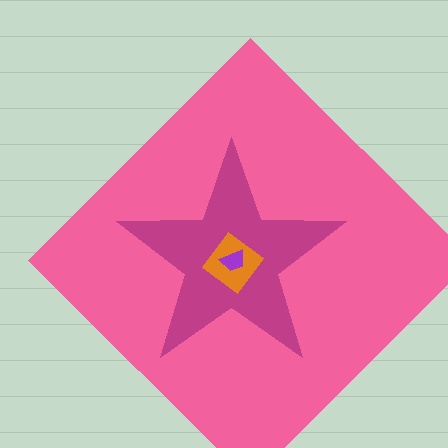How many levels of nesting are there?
4.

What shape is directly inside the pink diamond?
The magenta star.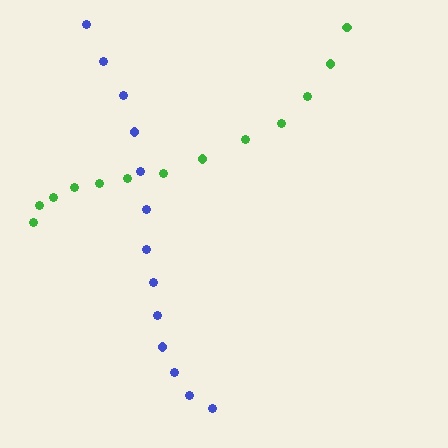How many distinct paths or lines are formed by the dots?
There are 2 distinct paths.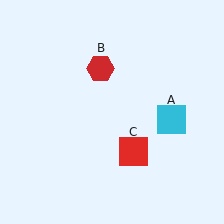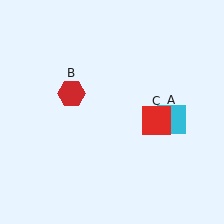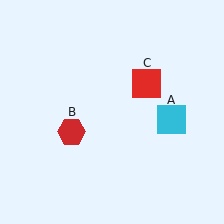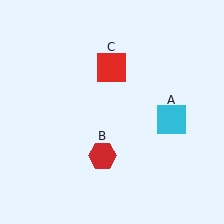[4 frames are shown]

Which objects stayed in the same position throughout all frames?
Cyan square (object A) remained stationary.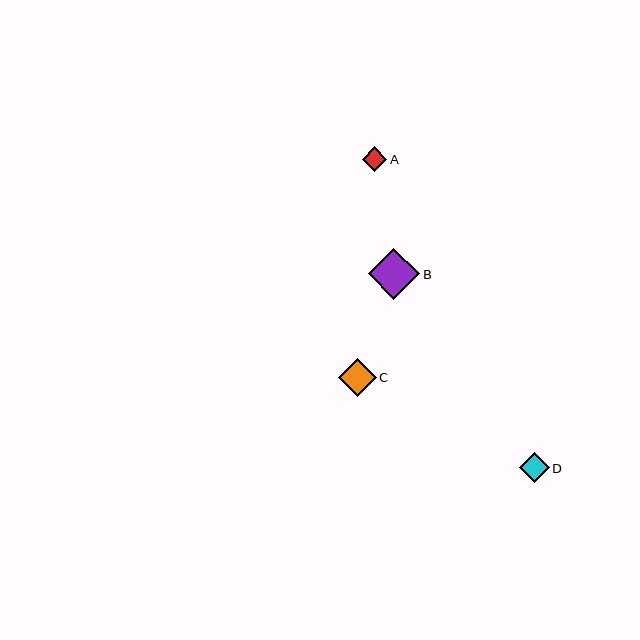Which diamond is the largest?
Diamond B is the largest with a size of approximately 51 pixels.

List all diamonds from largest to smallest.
From largest to smallest: B, C, D, A.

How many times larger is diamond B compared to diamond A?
Diamond B is approximately 2.1 times the size of diamond A.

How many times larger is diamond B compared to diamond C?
Diamond B is approximately 1.3 times the size of diamond C.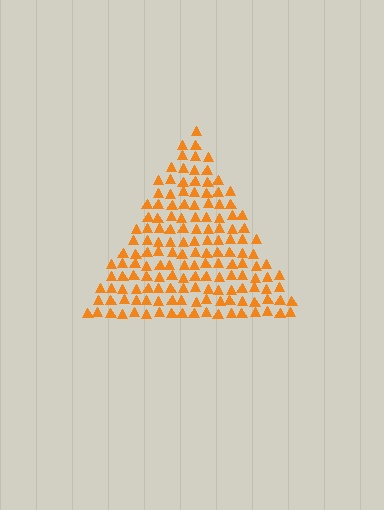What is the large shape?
The large shape is a triangle.